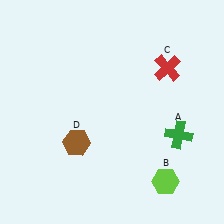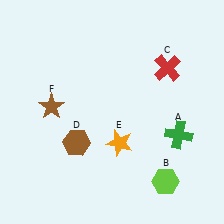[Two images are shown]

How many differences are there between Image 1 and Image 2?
There are 2 differences between the two images.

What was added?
An orange star (E), a brown star (F) were added in Image 2.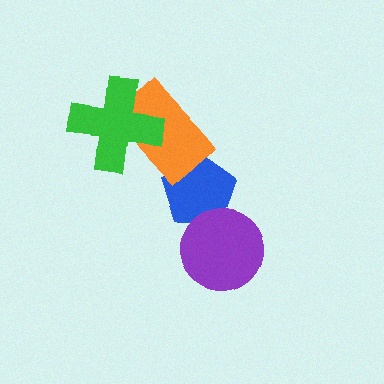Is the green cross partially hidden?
No, no other shape covers it.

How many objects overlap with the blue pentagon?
2 objects overlap with the blue pentagon.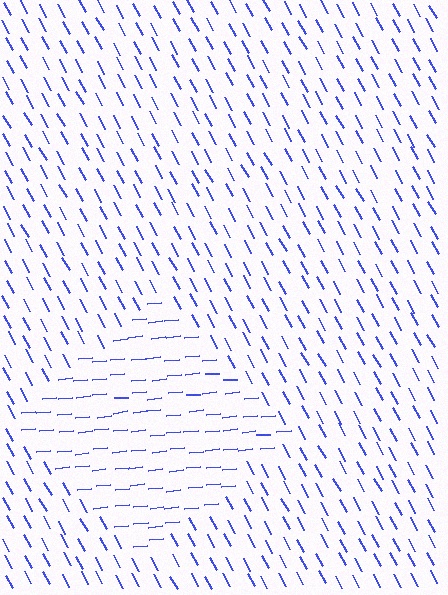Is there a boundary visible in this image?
Yes, there is a texture boundary formed by a change in line orientation.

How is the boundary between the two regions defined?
The boundary is defined purely by a change in line orientation (approximately 67 degrees difference). All lines are the same color and thickness.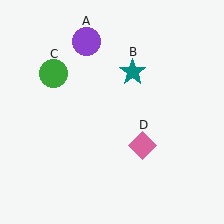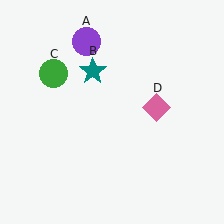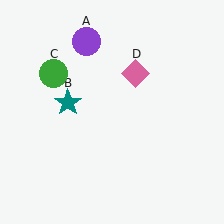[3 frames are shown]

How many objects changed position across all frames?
2 objects changed position: teal star (object B), pink diamond (object D).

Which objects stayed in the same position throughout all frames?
Purple circle (object A) and green circle (object C) remained stationary.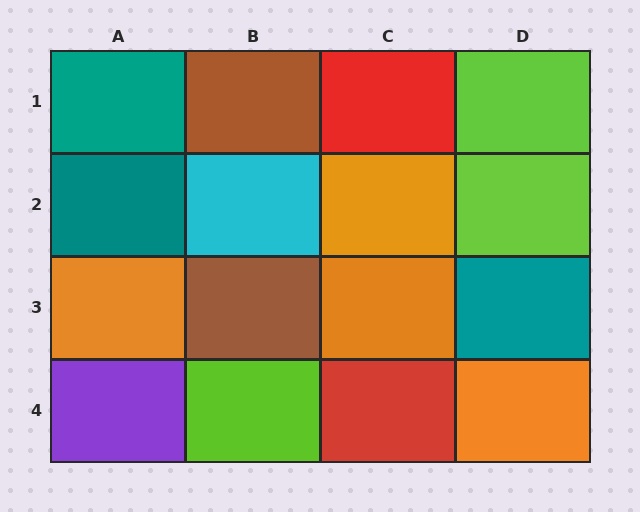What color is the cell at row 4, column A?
Purple.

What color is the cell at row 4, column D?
Orange.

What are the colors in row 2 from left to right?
Teal, cyan, orange, lime.